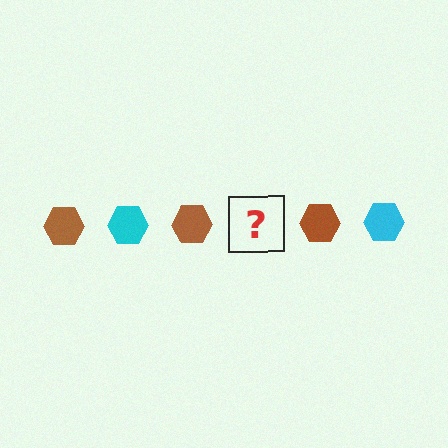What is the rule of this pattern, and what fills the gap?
The rule is that the pattern cycles through brown, cyan hexagons. The gap should be filled with a cyan hexagon.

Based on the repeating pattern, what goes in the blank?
The blank should be a cyan hexagon.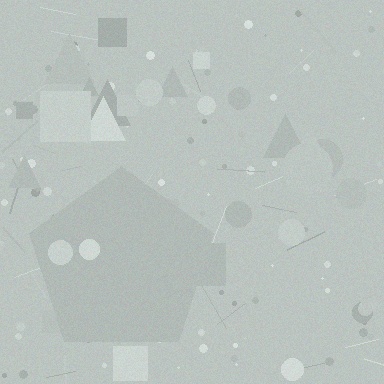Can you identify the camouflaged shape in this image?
The camouflaged shape is a pentagon.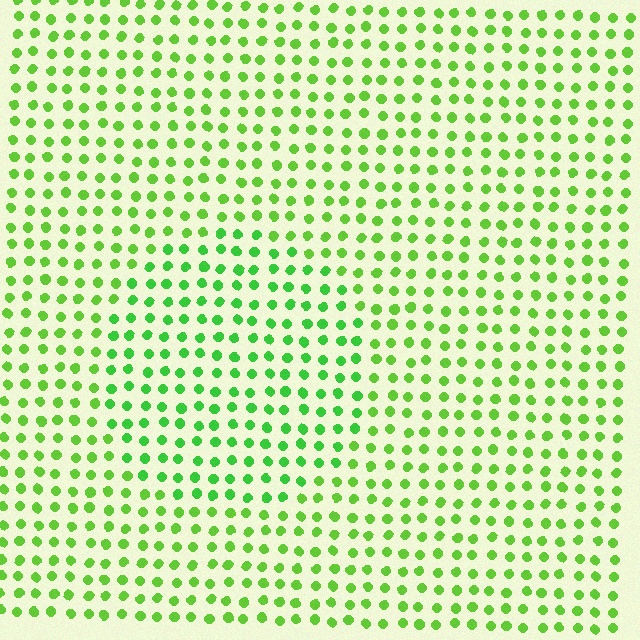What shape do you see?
I see a circle.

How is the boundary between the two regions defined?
The boundary is defined purely by a slight shift in hue (about 19 degrees). Spacing, size, and orientation are identical on both sides.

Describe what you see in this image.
The image is filled with small lime elements in a uniform arrangement. A circle-shaped region is visible where the elements are tinted to a slightly different hue, forming a subtle color boundary.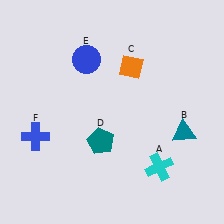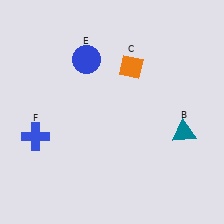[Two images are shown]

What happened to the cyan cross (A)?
The cyan cross (A) was removed in Image 2. It was in the bottom-right area of Image 1.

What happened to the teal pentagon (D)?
The teal pentagon (D) was removed in Image 2. It was in the bottom-left area of Image 1.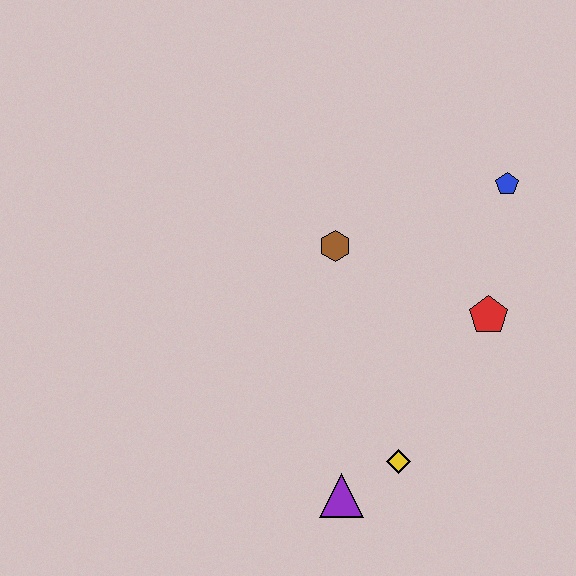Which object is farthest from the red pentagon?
The purple triangle is farthest from the red pentagon.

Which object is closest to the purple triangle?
The yellow diamond is closest to the purple triangle.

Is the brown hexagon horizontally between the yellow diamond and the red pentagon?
No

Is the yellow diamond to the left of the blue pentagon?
Yes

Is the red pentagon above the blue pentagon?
No